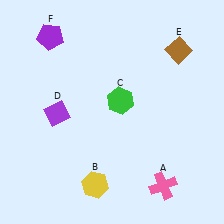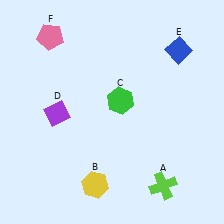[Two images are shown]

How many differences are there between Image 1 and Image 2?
There are 3 differences between the two images.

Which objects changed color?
A changed from pink to lime. E changed from brown to blue. F changed from purple to pink.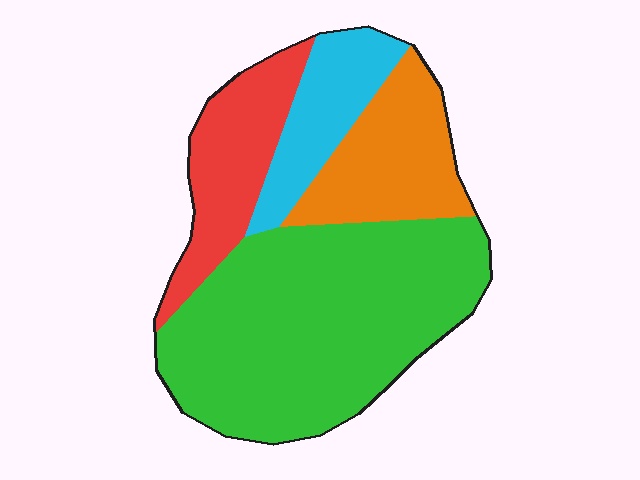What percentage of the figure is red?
Red covers about 15% of the figure.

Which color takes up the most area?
Green, at roughly 55%.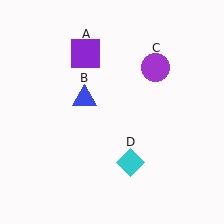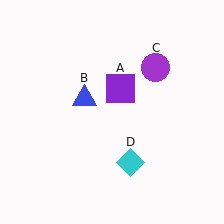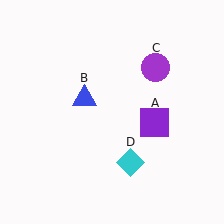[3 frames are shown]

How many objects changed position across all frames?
1 object changed position: purple square (object A).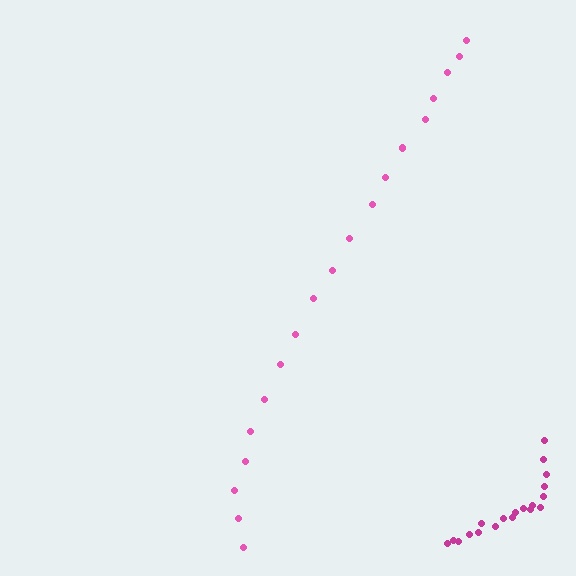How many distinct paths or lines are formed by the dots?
There are 2 distinct paths.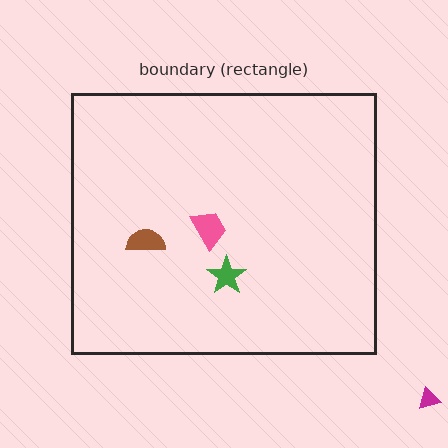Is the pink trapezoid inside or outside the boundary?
Inside.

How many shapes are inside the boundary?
3 inside, 1 outside.